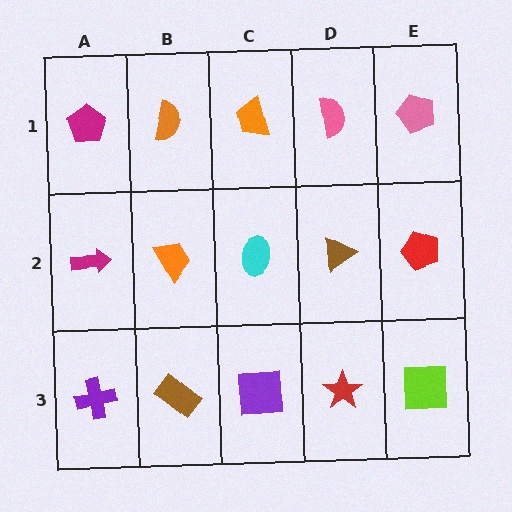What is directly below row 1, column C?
A cyan ellipse.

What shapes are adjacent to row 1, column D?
A brown triangle (row 2, column D), an orange trapezoid (row 1, column C), a pink pentagon (row 1, column E).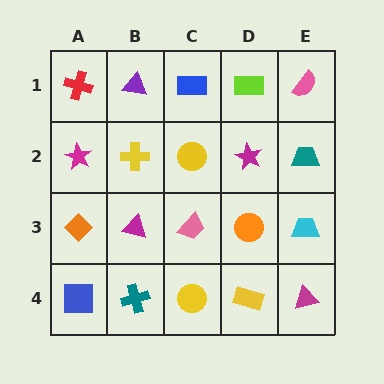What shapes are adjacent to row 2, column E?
A pink semicircle (row 1, column E), a cyan trapezoid (row 3, column E), a magenta star (row 2, column D).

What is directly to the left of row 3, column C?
A magenta triangle.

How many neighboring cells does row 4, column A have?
2.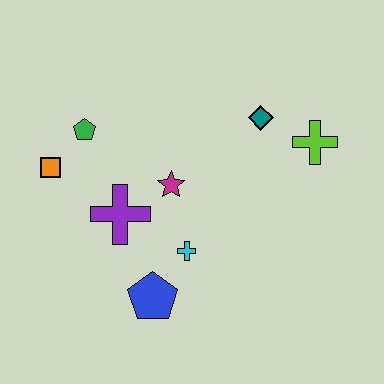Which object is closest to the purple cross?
The magenta star is closest to the purple cross.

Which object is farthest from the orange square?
The lime cross is farthest from the orange square.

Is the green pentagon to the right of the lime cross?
No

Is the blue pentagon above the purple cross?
No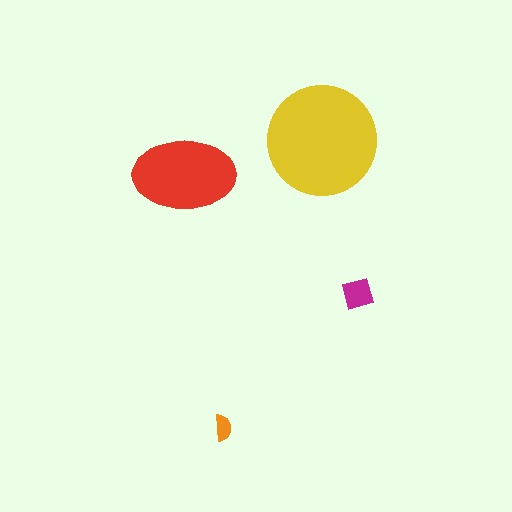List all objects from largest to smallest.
The yellow circle, the red ellipse, the magenta square, the orange semicircle.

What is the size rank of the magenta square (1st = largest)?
3rd.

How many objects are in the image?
There are 4 objects in the image.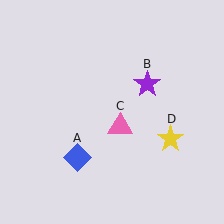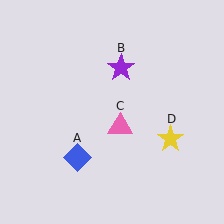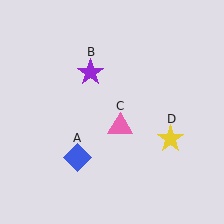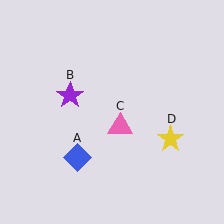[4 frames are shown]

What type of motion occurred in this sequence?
The purple star (object B) rotated counterclockwise around the center of the scene.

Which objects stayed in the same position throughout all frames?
Blue diamond (object A) and pink triangle (object C) and yellow star (object D) remained stationary.